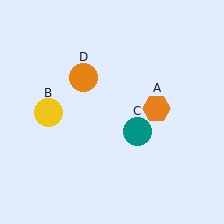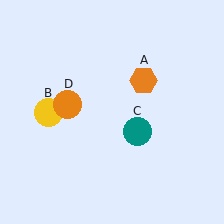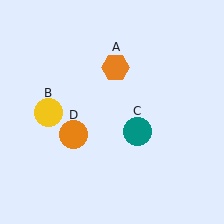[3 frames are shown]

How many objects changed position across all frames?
2 objects changed position: orange hexagon (object A), orange circle (object D).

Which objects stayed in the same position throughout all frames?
Yellow circle (object B) and teal circle (object C) remained stationary.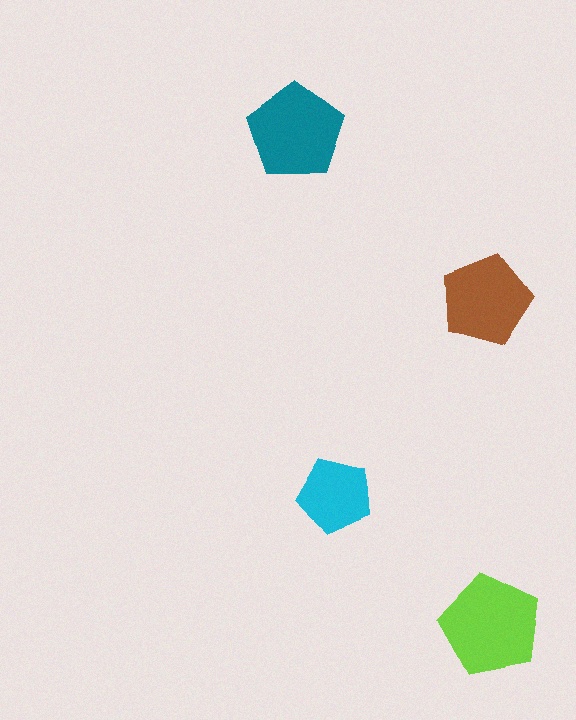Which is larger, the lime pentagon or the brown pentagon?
The lime one.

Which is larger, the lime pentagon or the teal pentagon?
The lime one.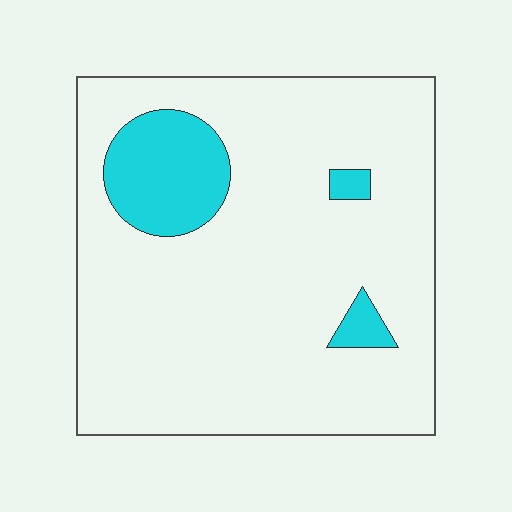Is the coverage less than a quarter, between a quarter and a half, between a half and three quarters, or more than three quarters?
Less than a quarter.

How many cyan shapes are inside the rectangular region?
3.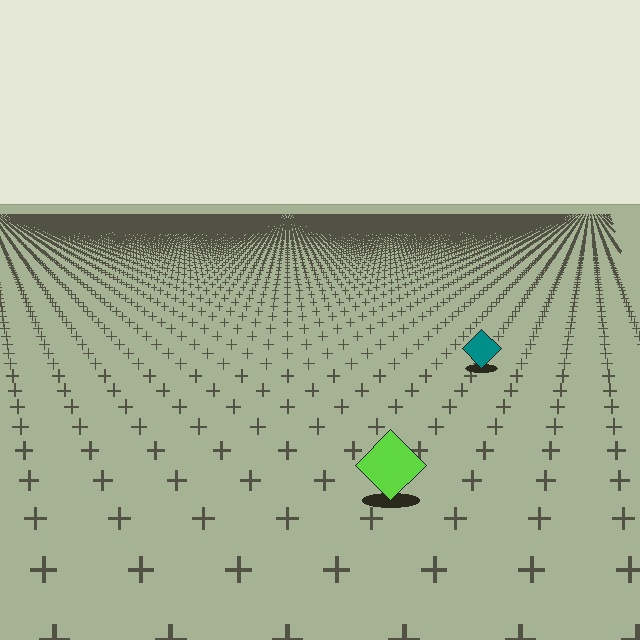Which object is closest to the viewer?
The lime diamond is closest. The texture marks near it are larger and more spread out.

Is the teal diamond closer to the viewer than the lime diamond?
No. The lime diamond is closer — you can tell from the texture gradient: the ground texture is coarser near it.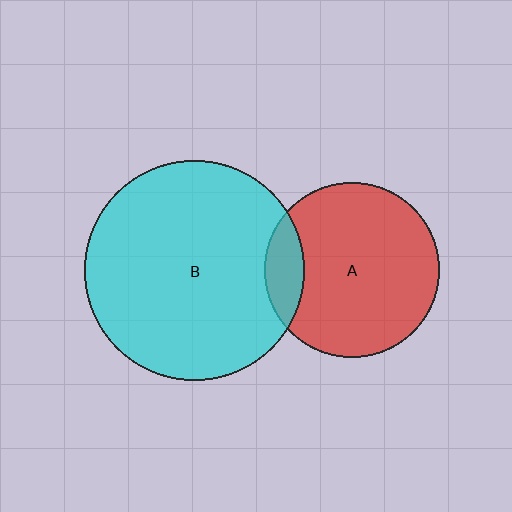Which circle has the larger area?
Circle B (cyan).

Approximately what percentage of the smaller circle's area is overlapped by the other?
Approximately 15%.